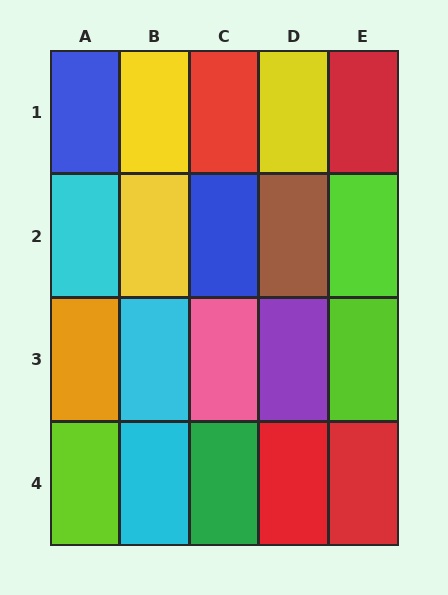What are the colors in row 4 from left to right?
Lime, cyan, green, red, red.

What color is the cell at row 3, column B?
Cyan.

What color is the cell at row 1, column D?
Yellow.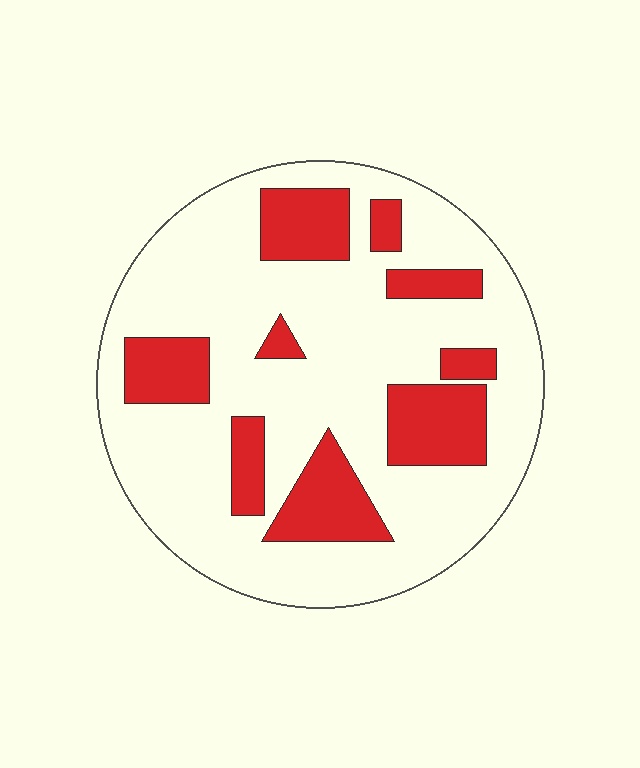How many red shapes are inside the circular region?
9.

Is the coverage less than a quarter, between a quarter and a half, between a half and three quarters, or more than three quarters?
Less than a quarter.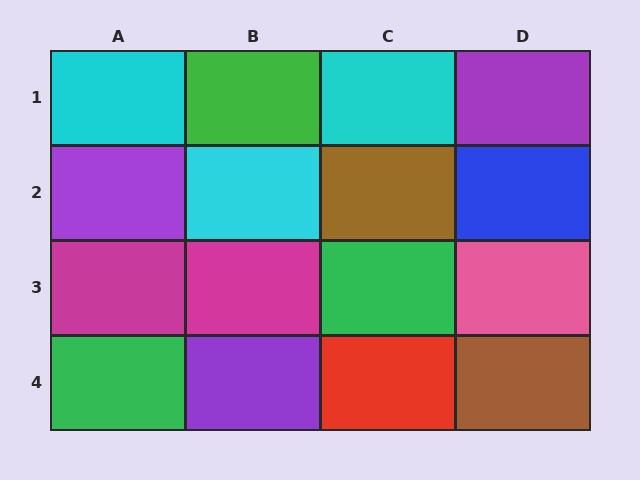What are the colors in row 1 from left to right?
Cyan, green, cyan, purple.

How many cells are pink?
1 cell is pink.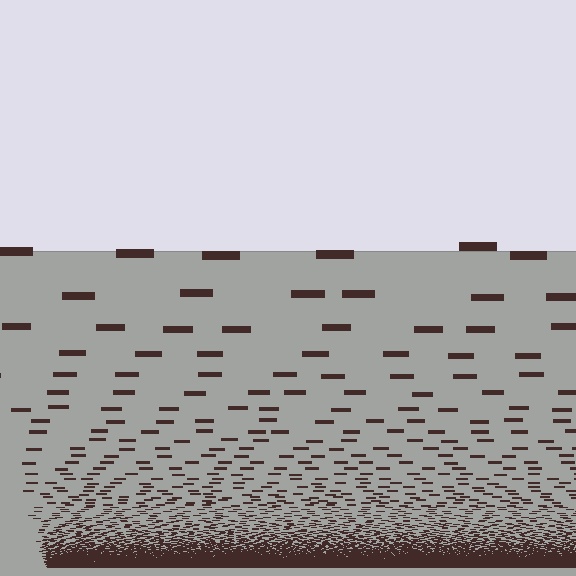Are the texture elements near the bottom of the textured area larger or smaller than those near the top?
Smaller. The gradient is inverted — elements near the bottom are smaller and denser.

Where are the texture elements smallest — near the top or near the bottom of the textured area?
Near the bottom.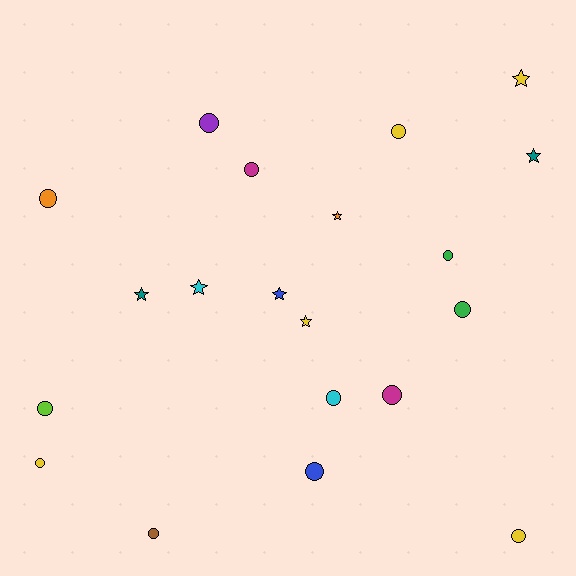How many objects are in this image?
There are 20 objects.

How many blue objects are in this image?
There are 2 blue objects.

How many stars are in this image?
There are 7 stars.